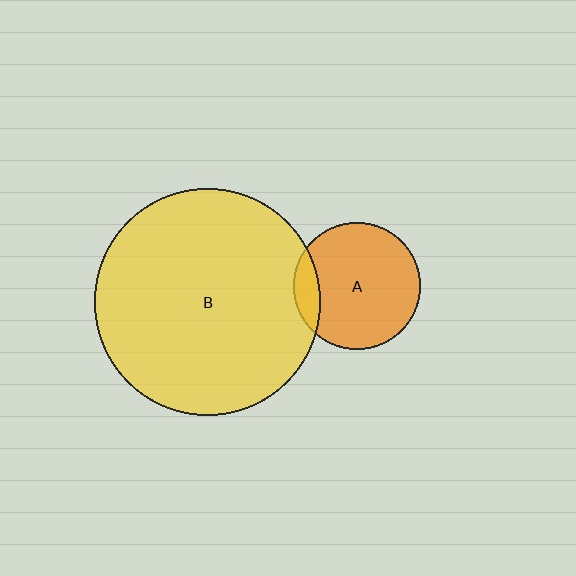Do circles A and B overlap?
Yes.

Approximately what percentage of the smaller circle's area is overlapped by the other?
Approximately 15%.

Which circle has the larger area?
Circle B (yellow).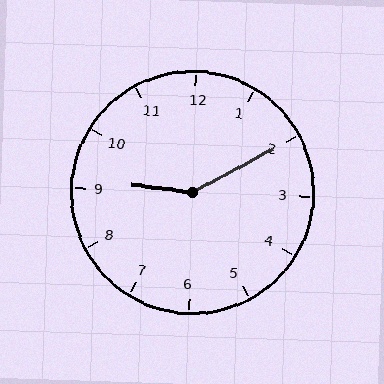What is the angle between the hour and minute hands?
Approximately 145 degrees.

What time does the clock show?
9:10.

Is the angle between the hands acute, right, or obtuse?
It is obtuse.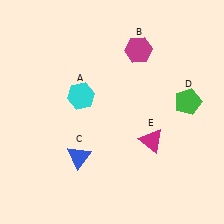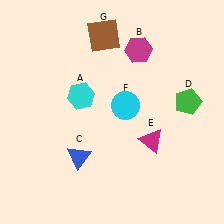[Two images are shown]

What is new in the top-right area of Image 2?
A cyan circle (F) was added in the top-right area of Image 2.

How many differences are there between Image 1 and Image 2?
There are 2 differences between the two images.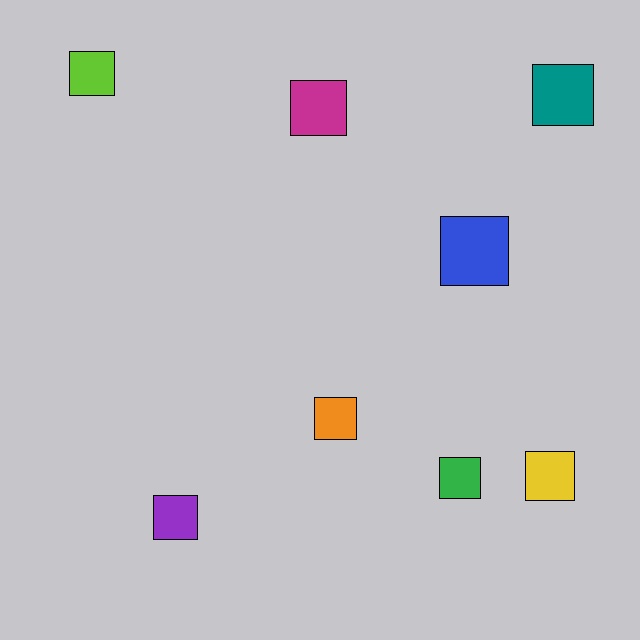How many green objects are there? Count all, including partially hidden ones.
There is 1 green object.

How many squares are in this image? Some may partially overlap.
There are 8 squares.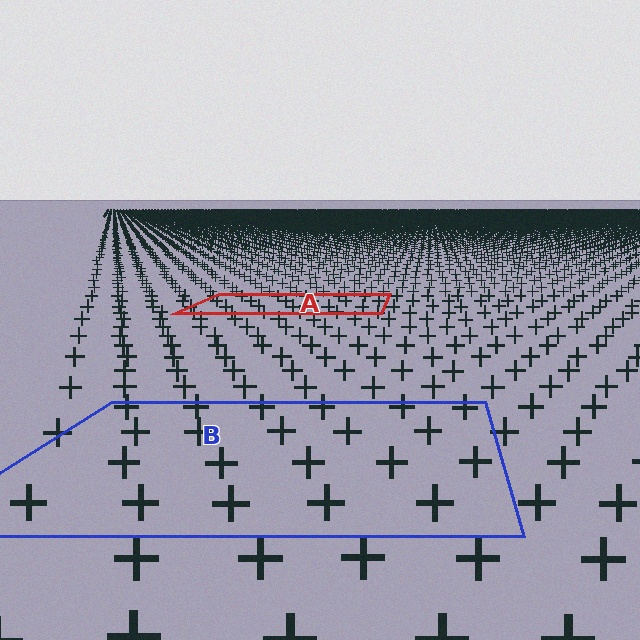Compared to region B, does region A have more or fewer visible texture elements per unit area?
Region A has more texture elements per unit area — they are packed more densely because it is farther away.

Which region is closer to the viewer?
Region B is closer. The texture elements there are larger and more spread out.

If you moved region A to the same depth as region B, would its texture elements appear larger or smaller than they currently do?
They would appear larger. At a closer depth, the same texture elements are projected at a bigger on-screen size.